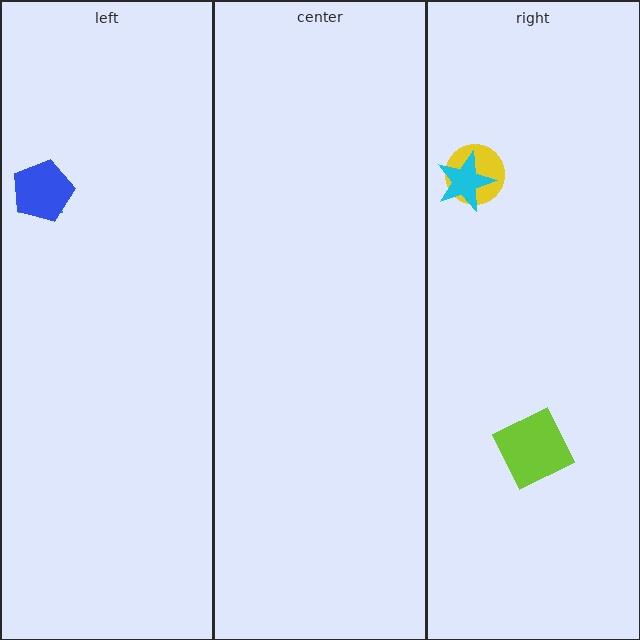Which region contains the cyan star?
The right region.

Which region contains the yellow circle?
The right region.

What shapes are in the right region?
The yellow circle, the lime square, the cyan star.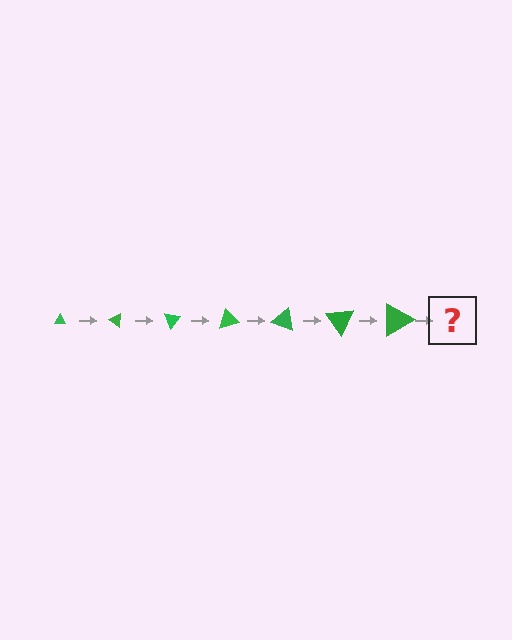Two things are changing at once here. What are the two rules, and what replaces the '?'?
The two rules are that the triangle grows larger each step and it rotates 35 degrees each step. The '?' should be a triangle, larger than the previous one and rotated 245 degrees from the start.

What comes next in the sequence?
The next element should be a triangle, larger than the previous one and rotated 245 degrees from the start.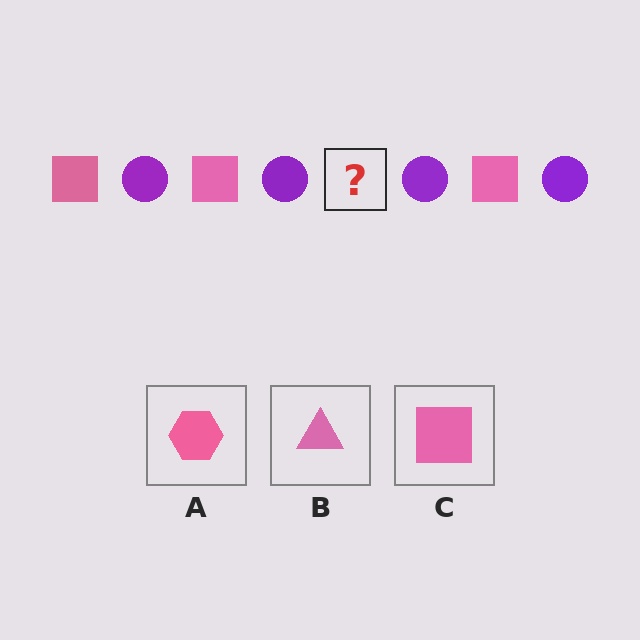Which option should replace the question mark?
Option C.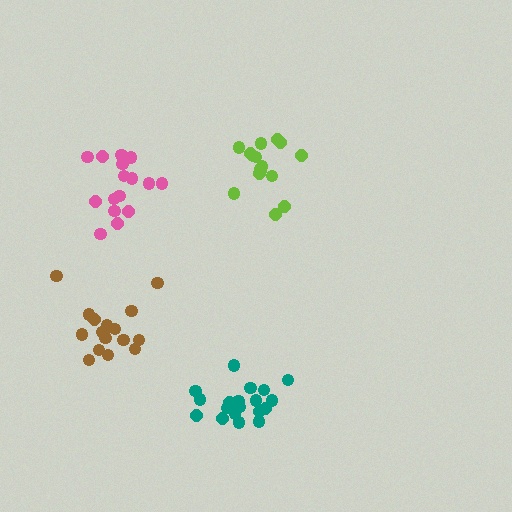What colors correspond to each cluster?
The clusters are colored: lime, brown, teal, pink.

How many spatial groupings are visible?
There are 4 spatial groupings.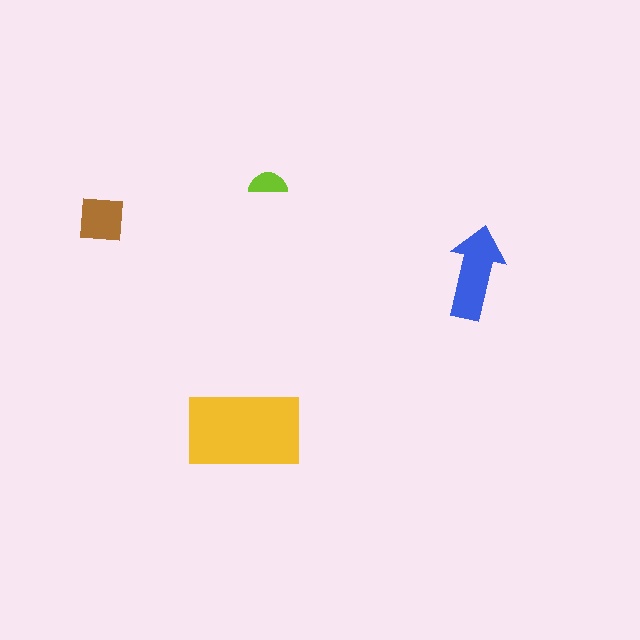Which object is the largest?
The yellow rectangle.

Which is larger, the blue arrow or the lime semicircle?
The blue arrow.